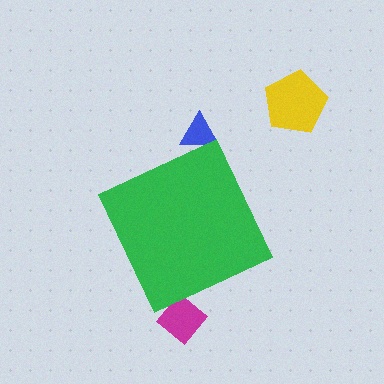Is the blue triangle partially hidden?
Yes, the blue triangle is partially hidden behind the green diamond.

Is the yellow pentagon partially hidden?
No, the yellow pentagon is fully visible.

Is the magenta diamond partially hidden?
Yes, the magenta diamond is partially hidden behind the green diamond.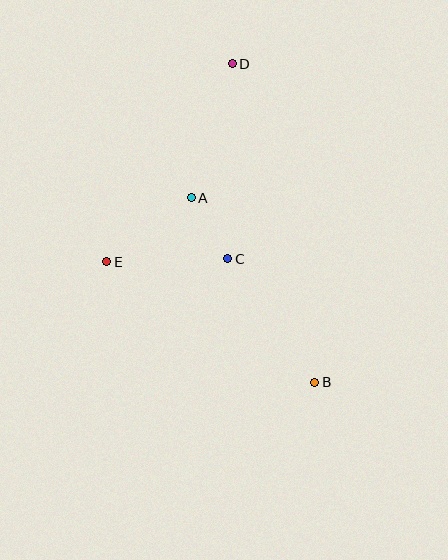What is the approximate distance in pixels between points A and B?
The distance between A and B is approximately 222 pixels.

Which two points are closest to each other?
Points A and C are closest to each other.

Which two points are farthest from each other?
Points B and D are farthest from each other.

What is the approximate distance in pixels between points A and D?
The distance between A and D is approximately 140 pixels.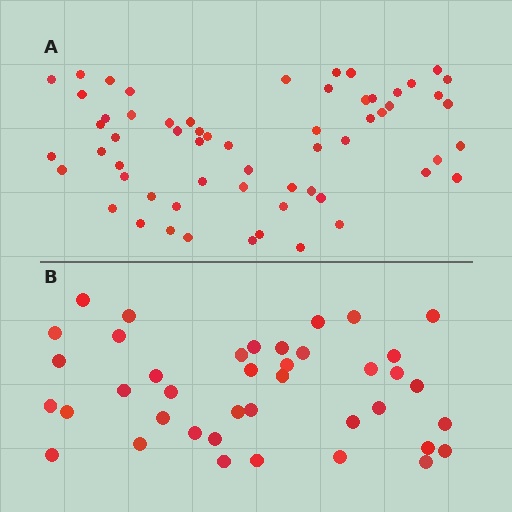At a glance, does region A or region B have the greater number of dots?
Region A (the top region) has more dots.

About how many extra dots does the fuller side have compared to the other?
Region A has approximately 20 more dots than region B.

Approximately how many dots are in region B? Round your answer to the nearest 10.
About 40 dots.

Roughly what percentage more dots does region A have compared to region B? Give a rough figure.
About 50% more.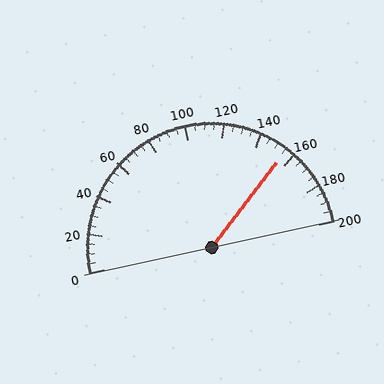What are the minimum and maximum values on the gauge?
The gauge ranges from 0 to 200.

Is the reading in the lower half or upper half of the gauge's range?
The reading is in the upper half of the range (0 to 200).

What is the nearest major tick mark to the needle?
The nearest major tick mark is 160.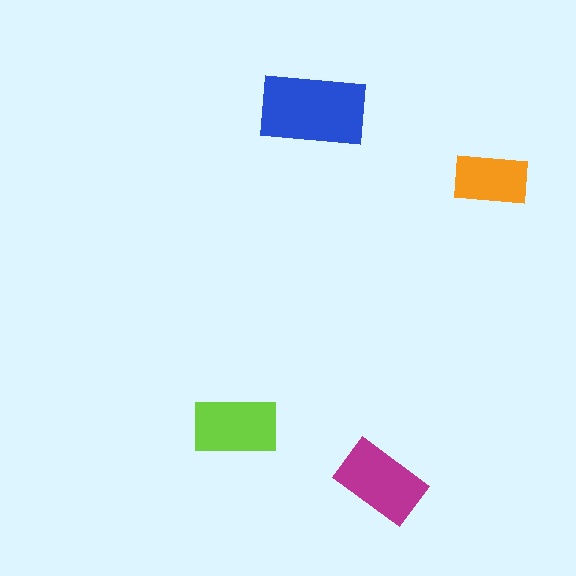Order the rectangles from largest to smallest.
the blue one, the magenta one, the lime one, the orange one.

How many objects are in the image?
There are 4 objects in the image.